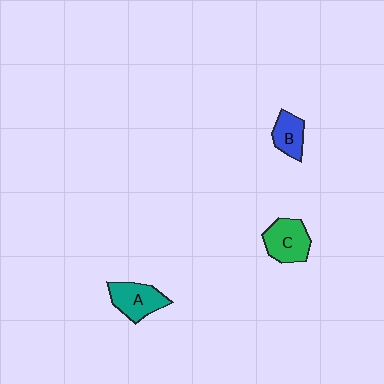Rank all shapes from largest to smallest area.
From largest to smallest: C (green), A (teal), B (blue).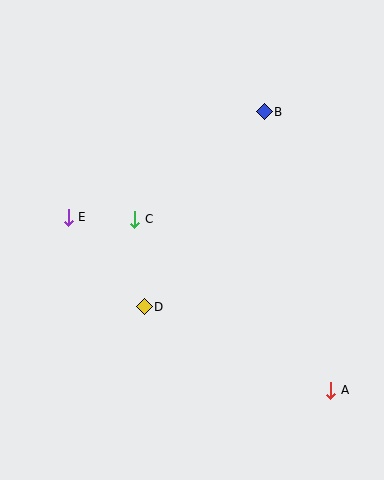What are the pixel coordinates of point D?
Point D is at (144, 307).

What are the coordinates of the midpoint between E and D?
The midpoint between E and D is at (106, 262).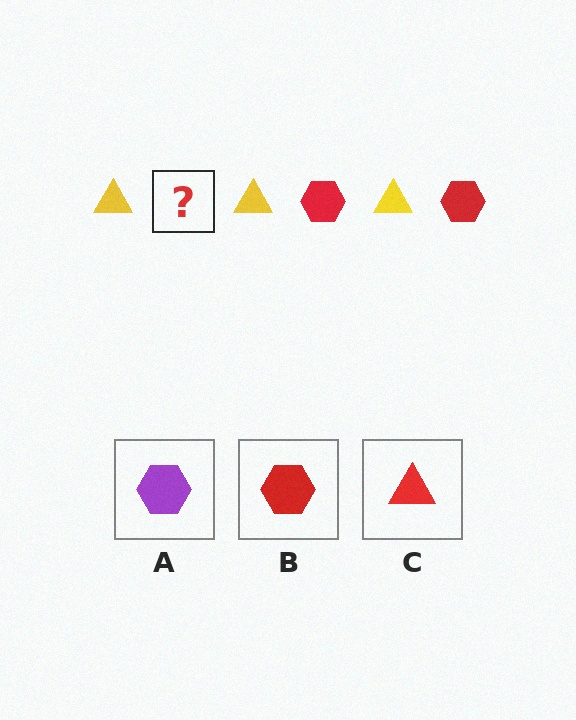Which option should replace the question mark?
Option B.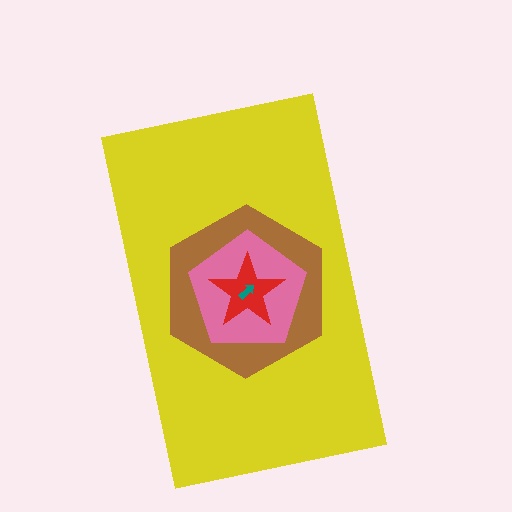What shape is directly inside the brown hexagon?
The pink pentagon.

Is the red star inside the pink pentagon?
Yes.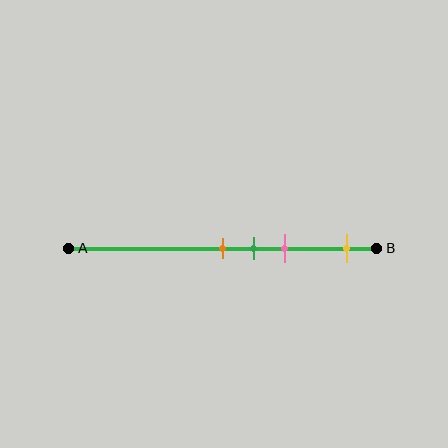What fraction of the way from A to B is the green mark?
The green mark is approximately 60% (0.6) of the way from A to B.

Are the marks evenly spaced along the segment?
No, the marks are not evenly spaced.